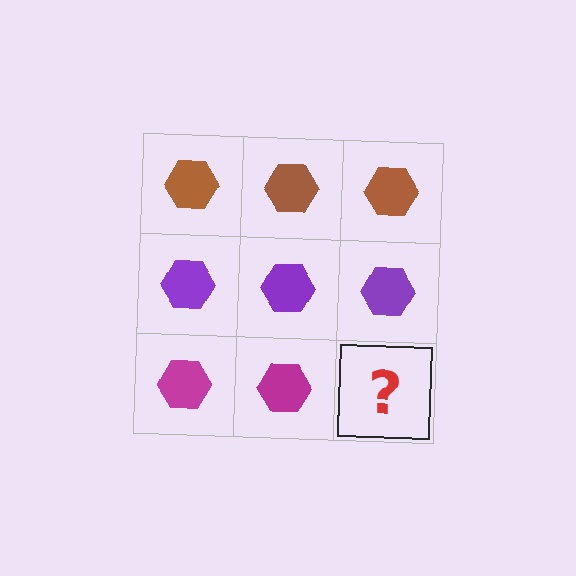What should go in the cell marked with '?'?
The missing cell should contain a magenta hexagon.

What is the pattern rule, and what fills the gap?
The rule is that each row has a consistent color. The gap should be filled with a magenta hexagon.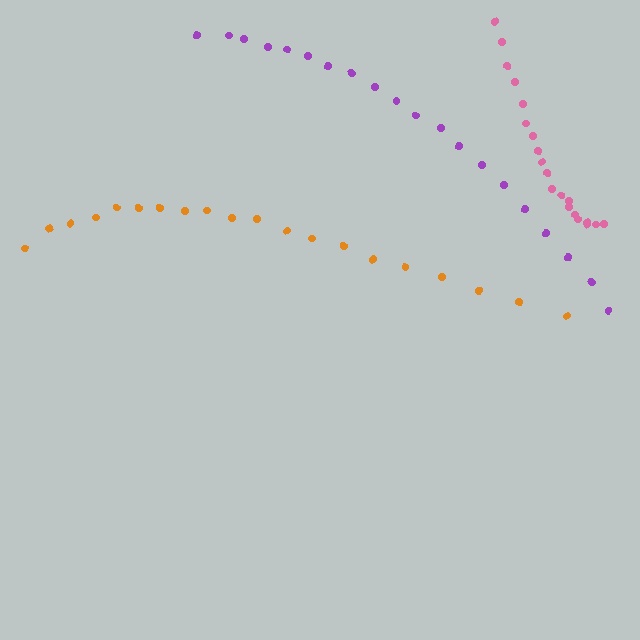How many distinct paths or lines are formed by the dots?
There are 3 distinct paths.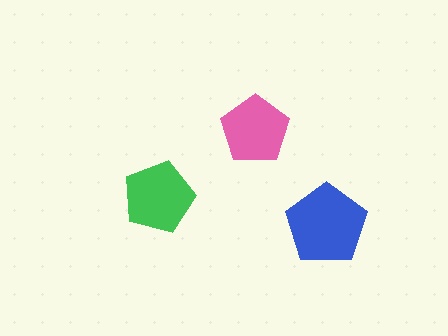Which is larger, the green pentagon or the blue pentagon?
The blue one.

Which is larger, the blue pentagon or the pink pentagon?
The blue one.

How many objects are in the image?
There are 3 objects in the image.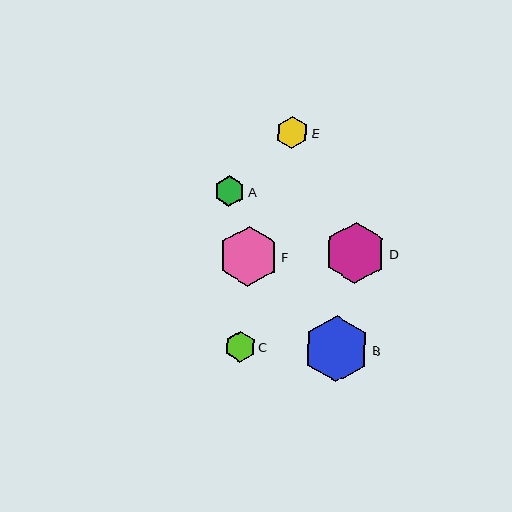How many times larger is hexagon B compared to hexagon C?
Hexagon B is approximately 2.2 times the size of hexagon C.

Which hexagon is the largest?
Hexagon B is the largest with a size of approximately 66 pixels.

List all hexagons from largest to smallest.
From largest to smallest: B, D, F, E, C, A.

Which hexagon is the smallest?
Hexagon A is the smallest with a size of approximately 31 pixels.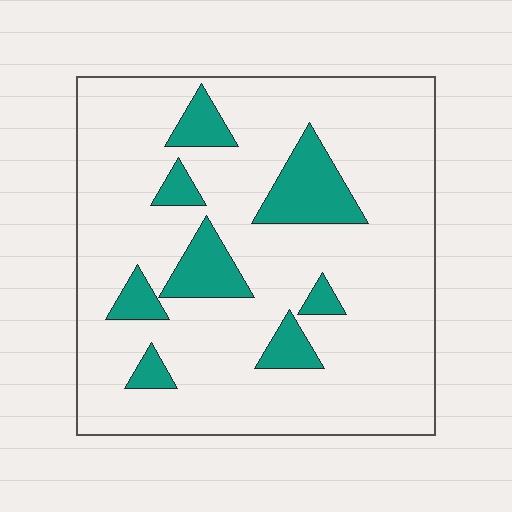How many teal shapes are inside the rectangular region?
8.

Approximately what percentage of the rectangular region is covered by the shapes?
Approximately 15%.